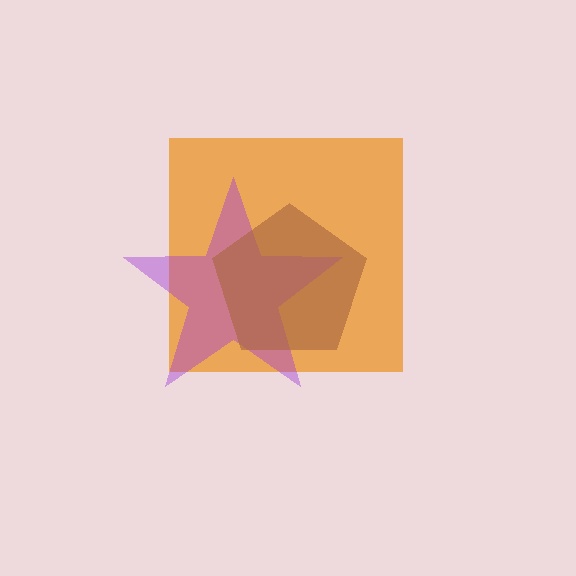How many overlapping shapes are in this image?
There are 3 overlapping shapes in the image.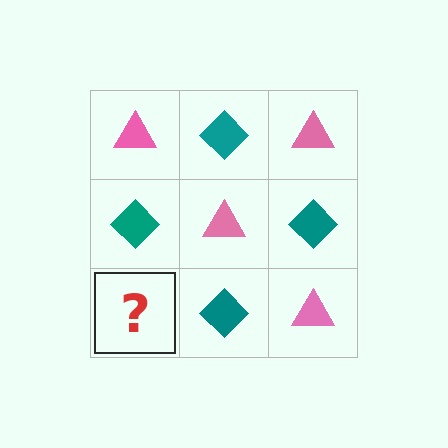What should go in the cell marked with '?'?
The missing cell should contain a pink triangle.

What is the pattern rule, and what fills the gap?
The rule is that it alternates pink triangle and teal diamond in a checkerboard pattern. The gap should be filled with a pink triangle.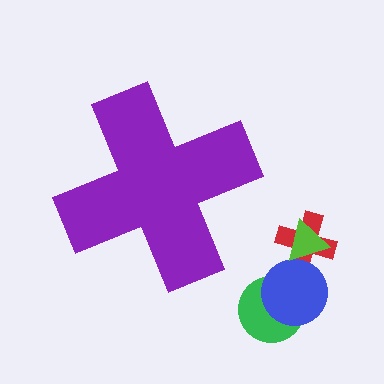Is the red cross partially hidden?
No, the red cross is fully visible.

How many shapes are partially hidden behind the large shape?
0 shapes are partially hidden.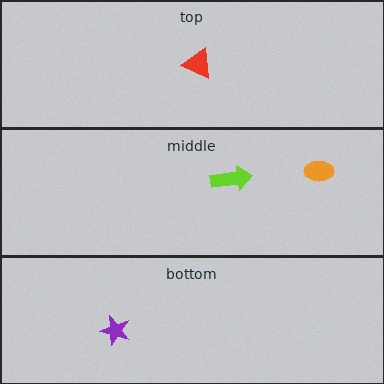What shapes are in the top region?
The red triangle.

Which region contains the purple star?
The bottom region.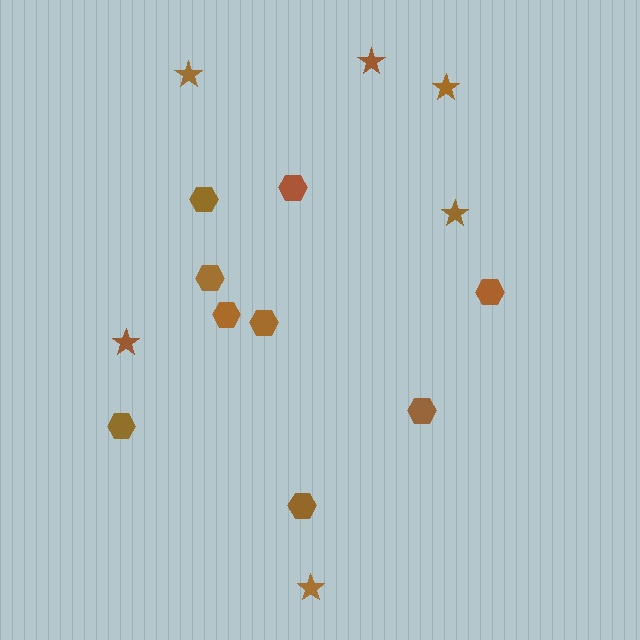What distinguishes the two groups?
There are 2 groups: one group of hexagons (9) and one group of stars (6).